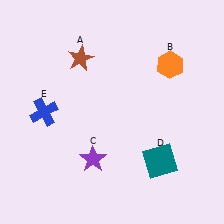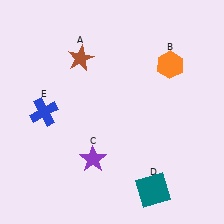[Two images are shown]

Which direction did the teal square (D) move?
The teal square (D) moved down.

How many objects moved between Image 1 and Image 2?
1 object moved between the two images.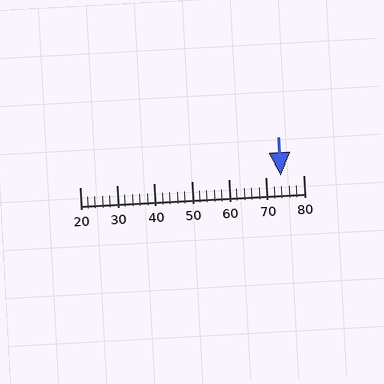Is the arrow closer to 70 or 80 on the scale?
The arrow is closer to 70.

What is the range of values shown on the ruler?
The ruler shows values from 20 to 80.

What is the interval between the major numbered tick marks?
The major tick marks are spaced 10 units apart.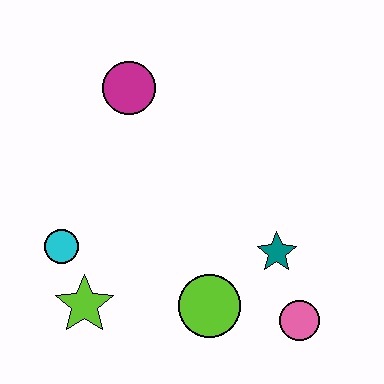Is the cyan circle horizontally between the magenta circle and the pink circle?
No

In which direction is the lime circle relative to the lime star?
The lime circle is to the right of the lime star.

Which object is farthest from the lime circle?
The magenta circle is farthest from the lime circle.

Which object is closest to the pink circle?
The teal star is closest to the pink circle.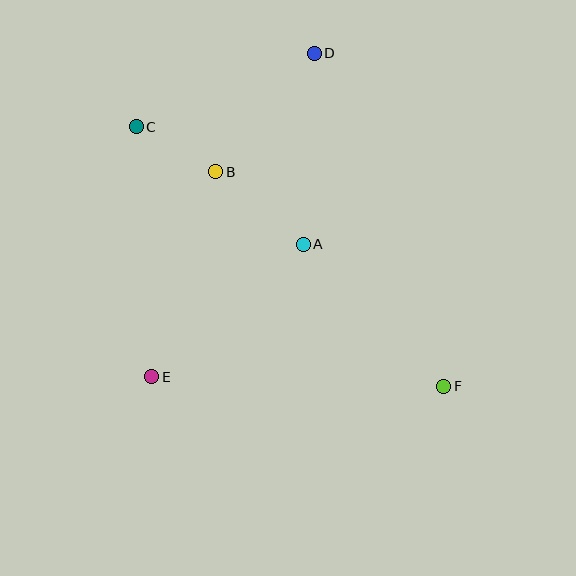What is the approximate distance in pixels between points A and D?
The distance between A and D is approximately 191 pixels.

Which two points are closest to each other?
Points B and C are closest to each other.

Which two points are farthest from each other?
Points C and F are farthest from each other.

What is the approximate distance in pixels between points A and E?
The distance between A and E is approximately 201 pixels.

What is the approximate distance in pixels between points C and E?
The distance between C and E is approximately 251 pixels.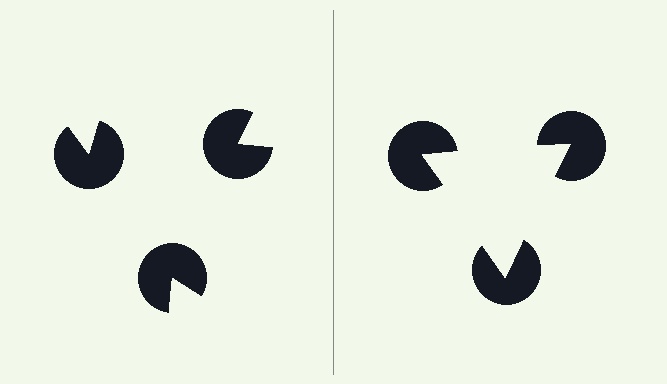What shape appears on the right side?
An illusory triangle.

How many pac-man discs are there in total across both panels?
6 — 3 on each side.